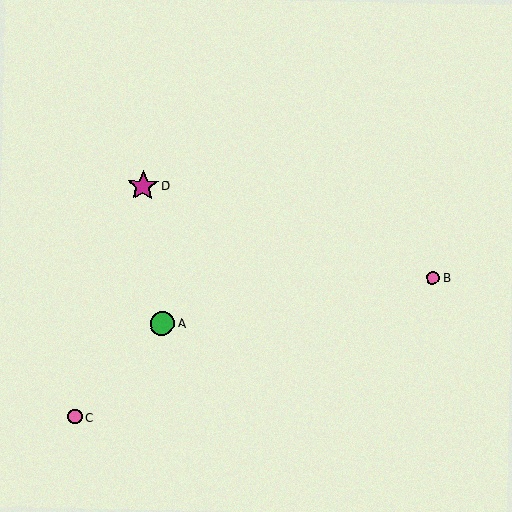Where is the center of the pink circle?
The center of the pink circle is at (75, 417).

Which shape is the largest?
The magenta star (labeled D) is the largest.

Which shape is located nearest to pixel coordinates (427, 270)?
The pink circle (labeled B) at (433, 277) is nearest to that location.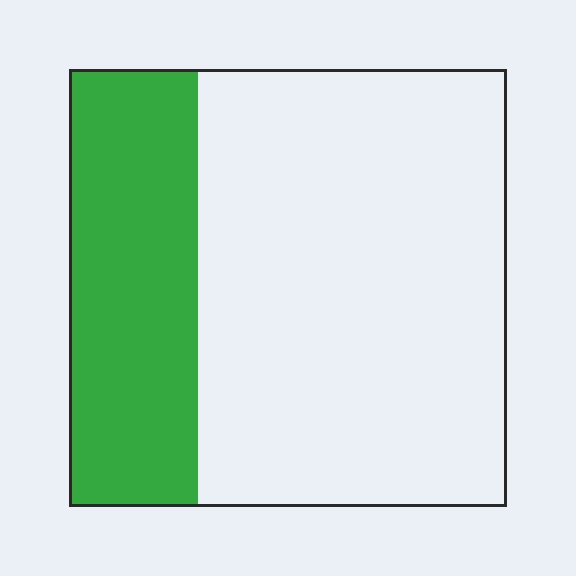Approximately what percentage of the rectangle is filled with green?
Approximately 30%.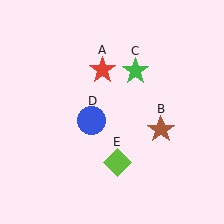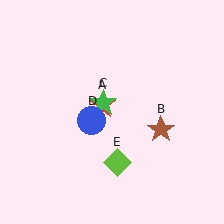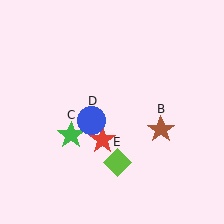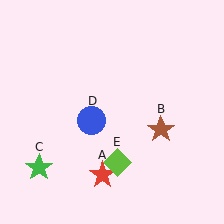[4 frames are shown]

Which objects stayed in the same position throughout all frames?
Brown star (object B) and blue circle (object D) and lime diamond (object E) remained stationary.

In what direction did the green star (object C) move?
The green star (object C) moved down and to the left.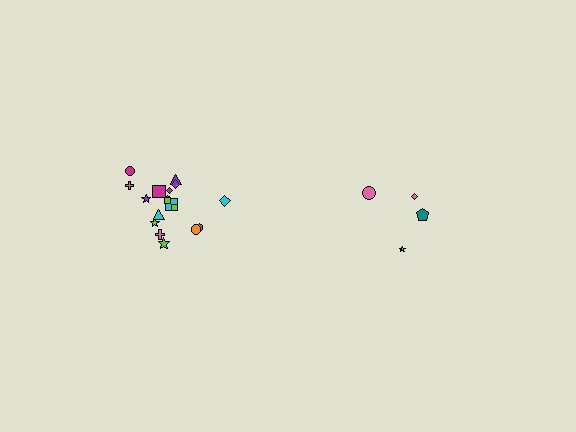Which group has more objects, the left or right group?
The left group.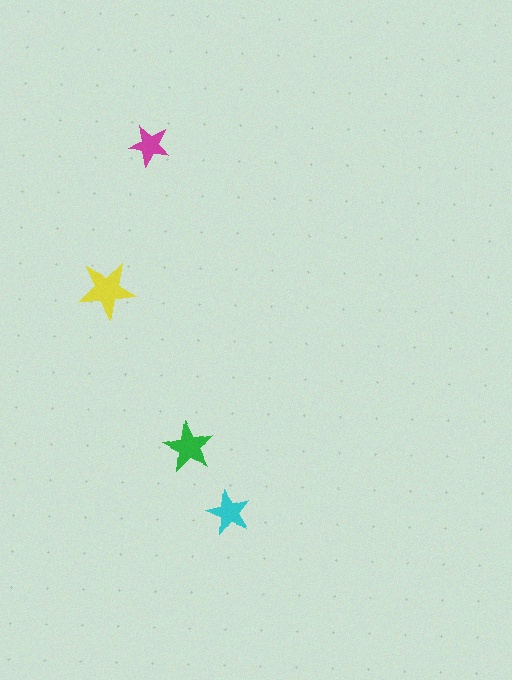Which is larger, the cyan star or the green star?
The green one.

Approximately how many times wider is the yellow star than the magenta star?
About 1.5 times wider.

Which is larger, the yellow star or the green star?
The yellow one.